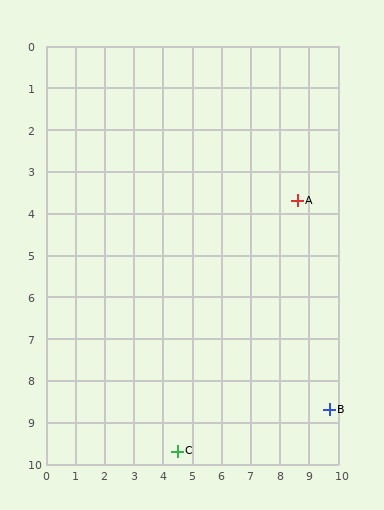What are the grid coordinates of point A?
Point A is at approximately (8.6, 3.7).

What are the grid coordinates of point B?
Point B is at approximately (9.7, 8.7).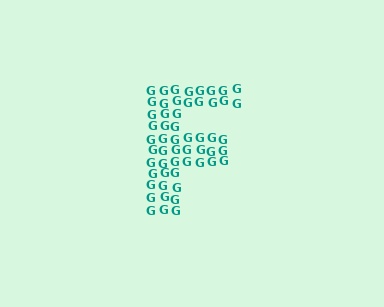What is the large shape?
The large shape is the letter F.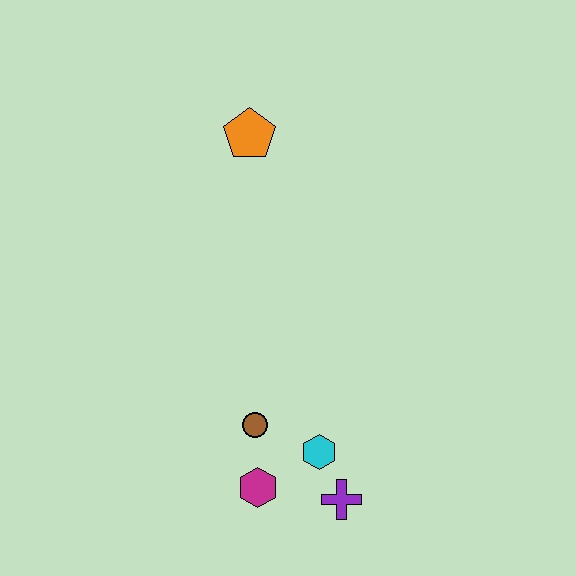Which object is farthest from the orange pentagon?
The purple cross is farthest from the orange pentagon.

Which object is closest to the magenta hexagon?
The brown circle is closest to the magenta hexagon.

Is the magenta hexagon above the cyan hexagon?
No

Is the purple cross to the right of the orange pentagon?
Yes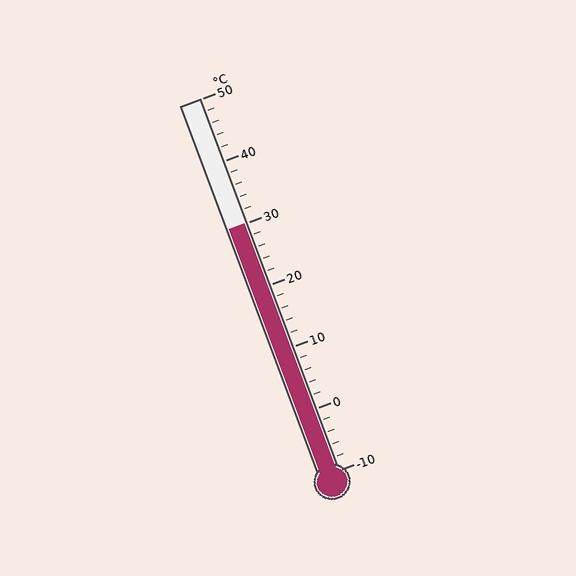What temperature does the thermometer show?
The thermometer shows approximately 30°C.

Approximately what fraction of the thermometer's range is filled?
The thermometer is filled to approximately 65% of its range.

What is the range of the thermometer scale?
The thermometer scale ranges from -10°C to 50°C.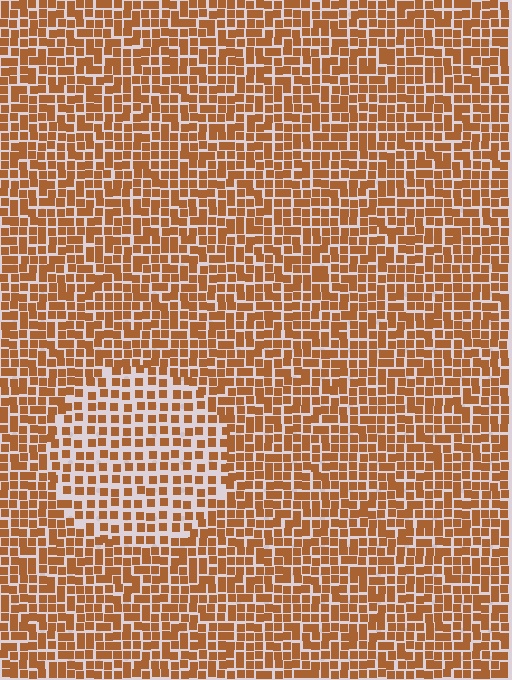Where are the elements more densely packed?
The elements are more densely packed outside the circle boundary.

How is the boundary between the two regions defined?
The boundary is defined by a change in element density (approximately 1.7x ratio). All elements are the same color, size, and shape.